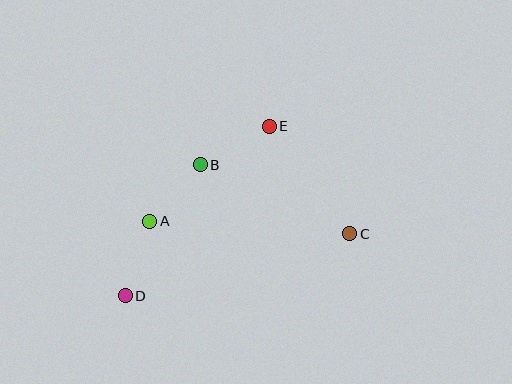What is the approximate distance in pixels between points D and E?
The distance between D and E is approximately 222 pixels.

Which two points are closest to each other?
Points A and B are closest to each other.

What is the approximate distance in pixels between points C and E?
The distance between C and E is approximately 134 pixels.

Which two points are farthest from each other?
Points C and D are farthest from each other.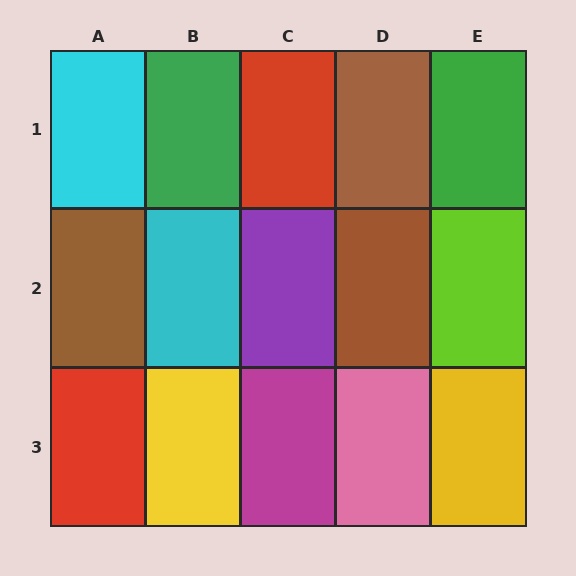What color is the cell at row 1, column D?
Brown.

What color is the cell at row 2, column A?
Brown.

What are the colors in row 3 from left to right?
Red, yellow, magenta, pink, yellow.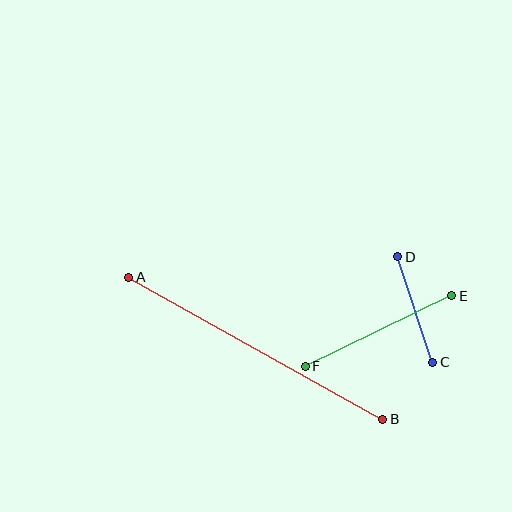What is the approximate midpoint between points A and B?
The midpoint is at approximately (256, 348) pixels.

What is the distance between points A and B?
The distance is approximately 291 pixels.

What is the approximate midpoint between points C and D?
The midpoint is at approximately (415, 309) pixels.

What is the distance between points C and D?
The distance is approximately 111 pixels.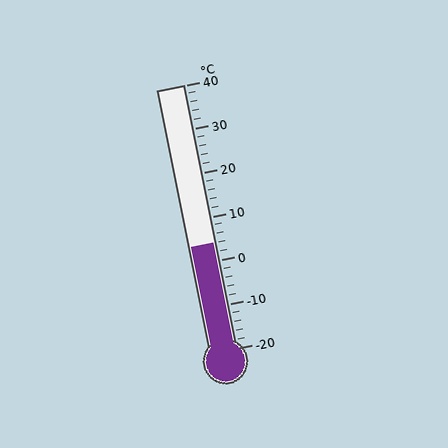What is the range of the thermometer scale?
The thermometer scale ranges from -20°C to 40°C.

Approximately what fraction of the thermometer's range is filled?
The thermometer is filled to approximately 40% of its range.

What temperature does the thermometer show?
The thermometer shows approximately 4°C.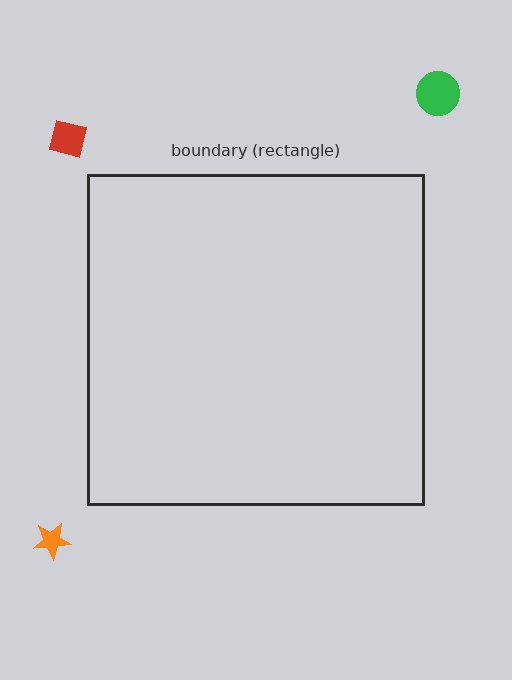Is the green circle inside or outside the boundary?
Outside.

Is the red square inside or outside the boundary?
Outside.